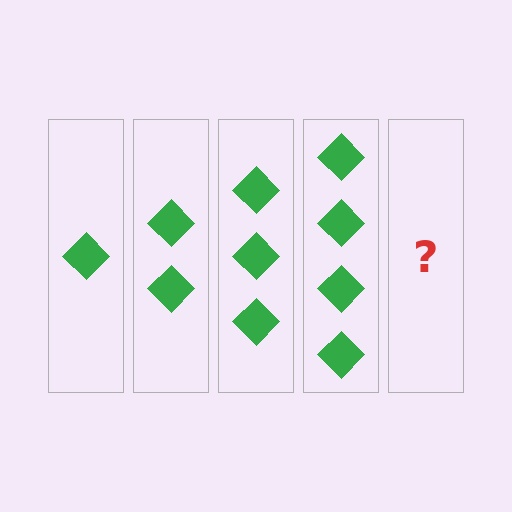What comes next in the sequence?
The next element should be 5 diamonds.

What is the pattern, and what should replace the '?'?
The pattern is that each step adds one more diamond. The '?' should be 5 diamonds.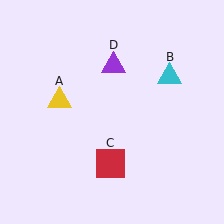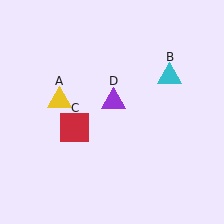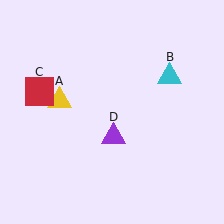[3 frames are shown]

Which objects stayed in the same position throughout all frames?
Yellow triangle (object A) and cyan triangle (object B) remained stationary.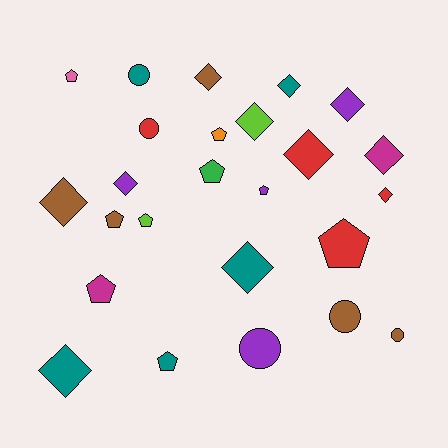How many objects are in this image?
There are 25 objects.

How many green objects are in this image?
There is 1 green object.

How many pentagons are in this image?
There are 9 pentagons.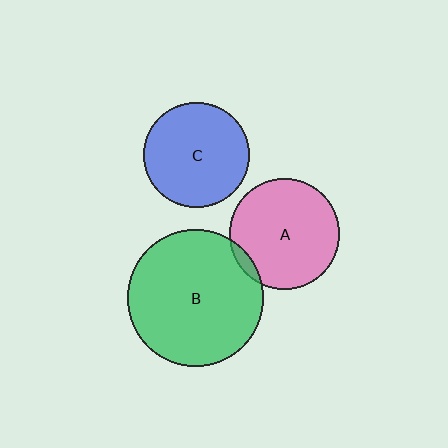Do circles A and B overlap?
Yes.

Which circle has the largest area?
Circle B (green).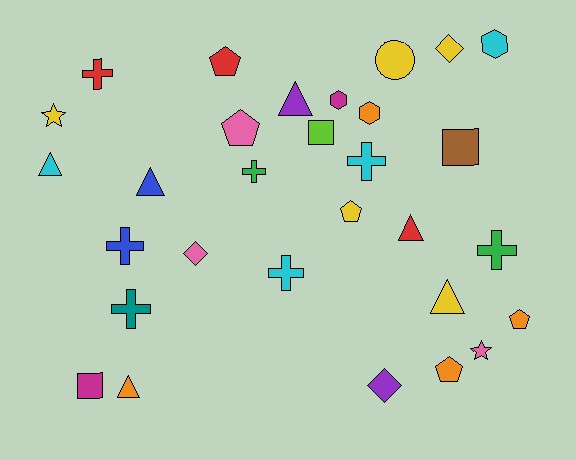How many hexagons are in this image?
There are 3 hexagons.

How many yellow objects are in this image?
There are 5 yellow objects.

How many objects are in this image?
There are 30 objects.